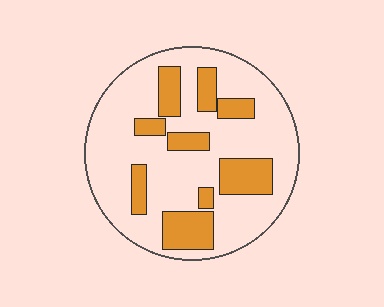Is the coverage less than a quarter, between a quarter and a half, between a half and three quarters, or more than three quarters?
Between a quarter and a half.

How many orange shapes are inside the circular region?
9.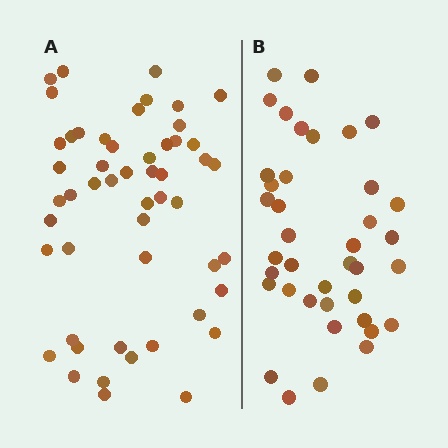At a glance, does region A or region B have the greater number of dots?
Region A (the left region) has more dots.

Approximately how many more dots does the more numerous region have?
Region A has approximately 15 more dots than region B.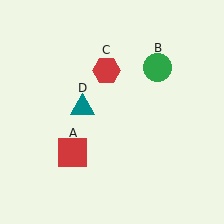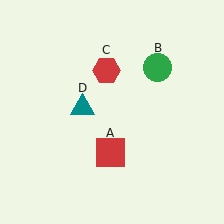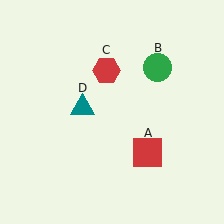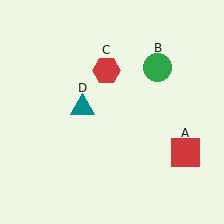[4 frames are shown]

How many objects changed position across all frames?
1 object changed position: red square (object A).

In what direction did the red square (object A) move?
The red square (object A) moved right.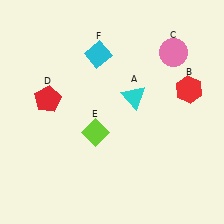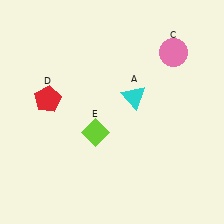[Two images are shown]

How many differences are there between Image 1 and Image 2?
There are 2 differences between the two images.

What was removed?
The red hexagon (B), the cyan diamond (F) were removed in Image 2.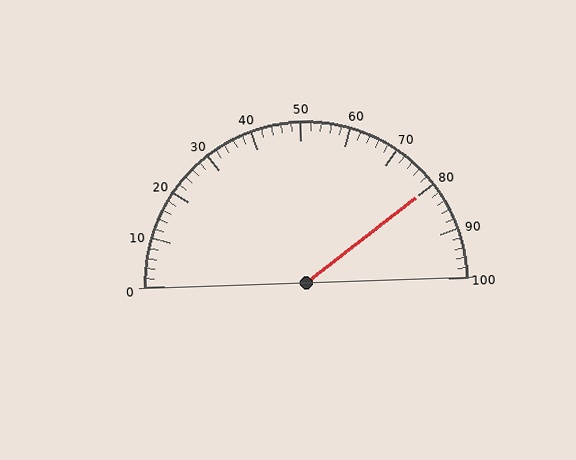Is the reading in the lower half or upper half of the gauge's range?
The reading is in the upper half of the range (0 to 100).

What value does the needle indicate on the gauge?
The needle indicates approximately 80.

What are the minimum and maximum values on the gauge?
The gauge ranges from 0 to 100.